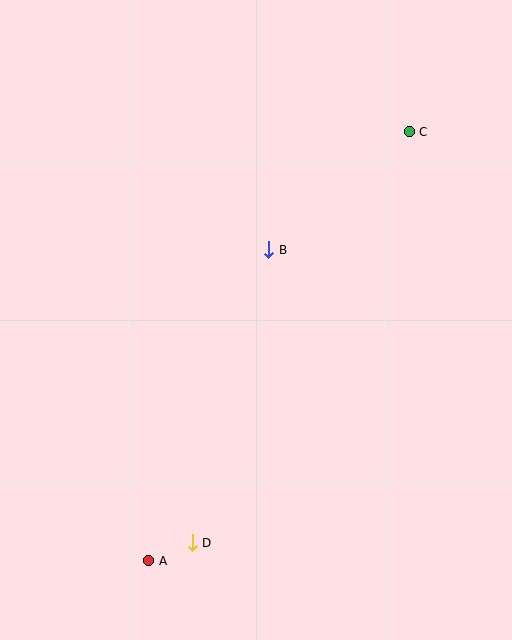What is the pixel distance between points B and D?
The distance between B and D is 303 pixels.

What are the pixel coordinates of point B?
Point B is at (269, 250).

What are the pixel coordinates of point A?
Point A is at (149, 561).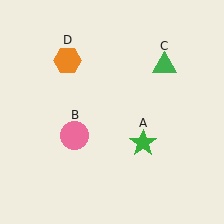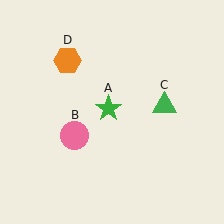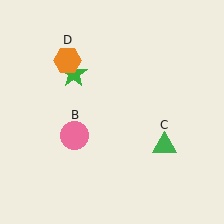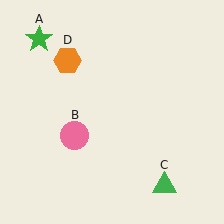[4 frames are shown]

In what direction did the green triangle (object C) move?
The green triangle (object C) moved down.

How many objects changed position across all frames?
2 objects changed position: green star (object A), green triangle (object C).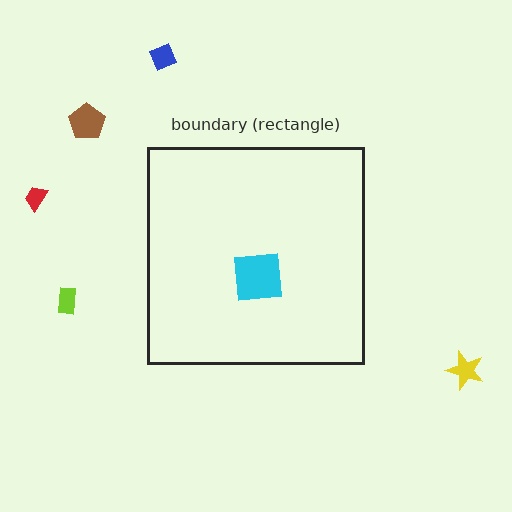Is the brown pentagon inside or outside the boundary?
Outside.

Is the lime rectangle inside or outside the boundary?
Outside.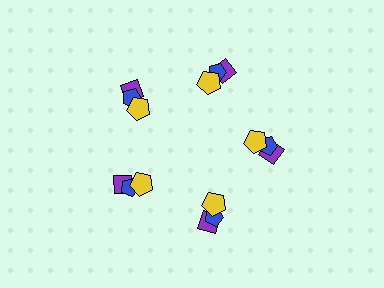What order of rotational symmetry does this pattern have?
This pattern has 5-fold rotational symmetry.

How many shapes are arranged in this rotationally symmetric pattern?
There are 15 shapes, arranged in 5 groups of 3.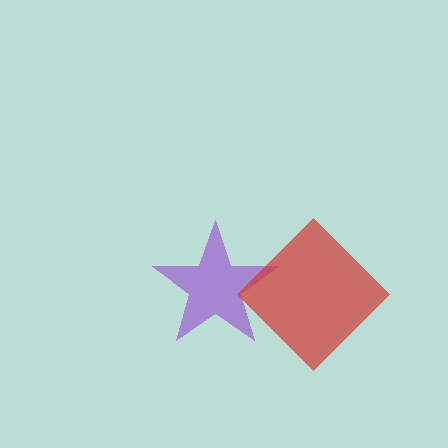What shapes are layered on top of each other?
The layered shapes are: a purple star, a red diamond.